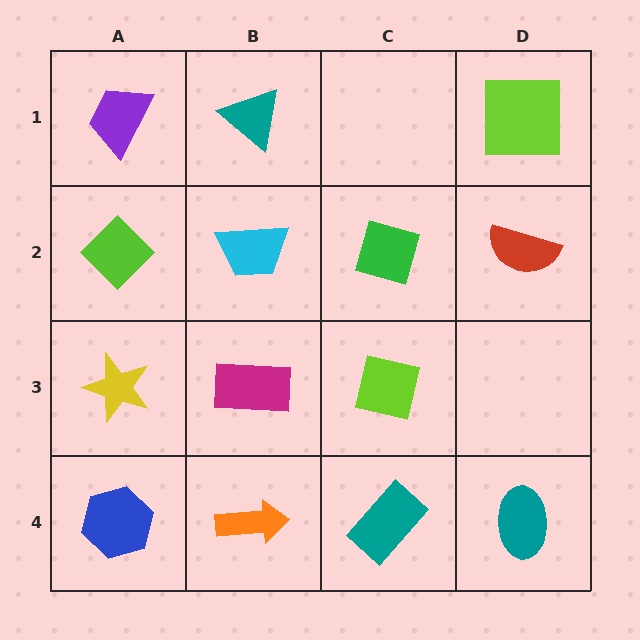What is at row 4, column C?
A teal rectangle.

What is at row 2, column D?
A red semicircle.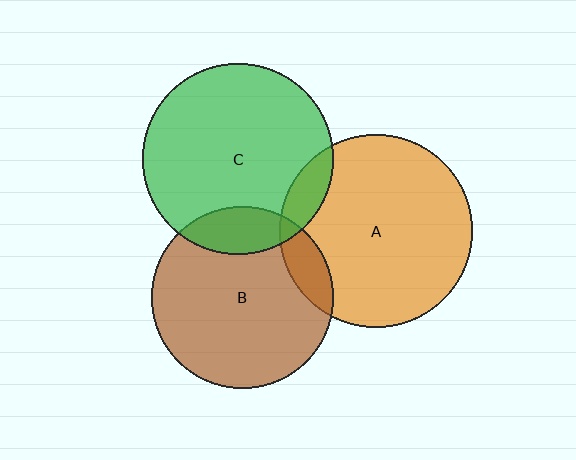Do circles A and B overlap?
Yes.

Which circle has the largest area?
Circle A (orange).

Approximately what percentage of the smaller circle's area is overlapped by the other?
Approximately 10%.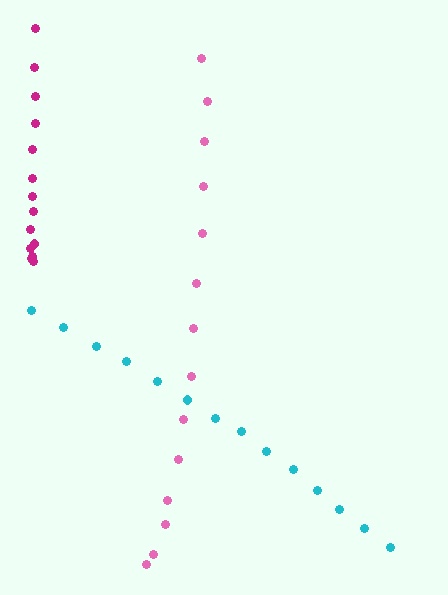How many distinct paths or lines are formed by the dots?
There are 3 distinct paths.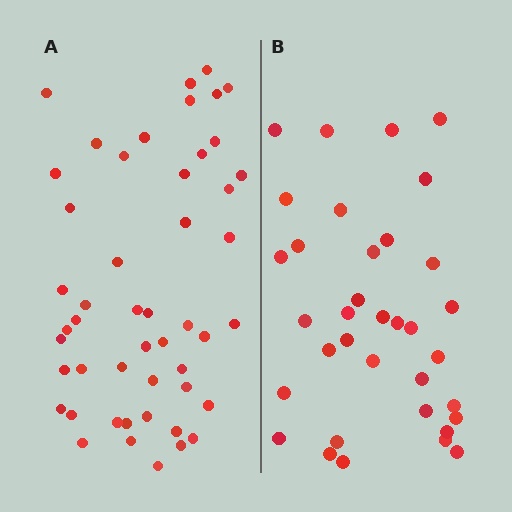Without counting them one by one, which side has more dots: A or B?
Region A (the left region) has more dots.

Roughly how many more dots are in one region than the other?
Region A has approximately 15 more dots than region B.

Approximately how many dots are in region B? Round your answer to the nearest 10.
About 40 dots. (The exact count is 35, which rounds to 40.)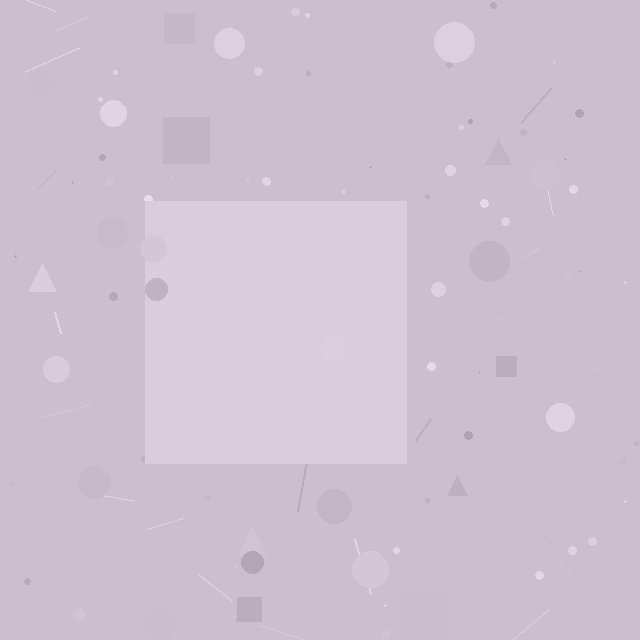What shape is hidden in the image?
A square is hidden in the image.